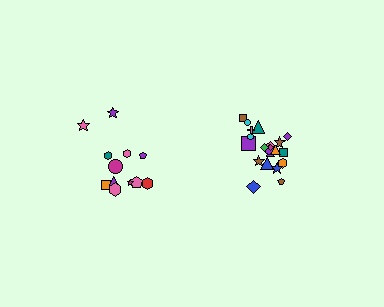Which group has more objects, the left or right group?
The right group.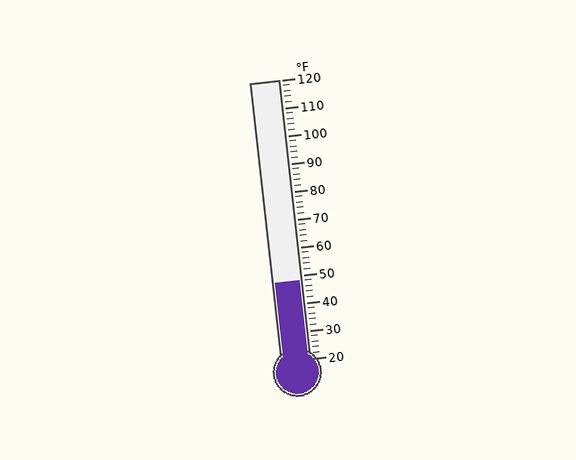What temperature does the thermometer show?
The thermometer shows approximately 48°F.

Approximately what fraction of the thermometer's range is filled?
The thermometer is filled to approximately 30% of its range.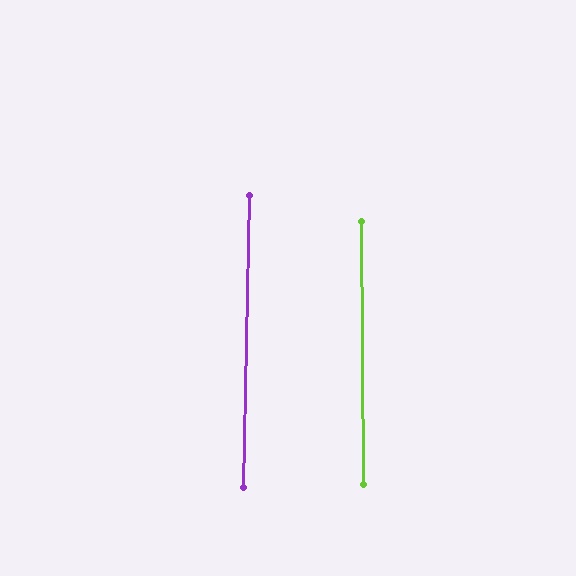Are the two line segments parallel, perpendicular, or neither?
Parallel — their directions differ by only 1.6°.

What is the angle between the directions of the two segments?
Approximately 2 degrees.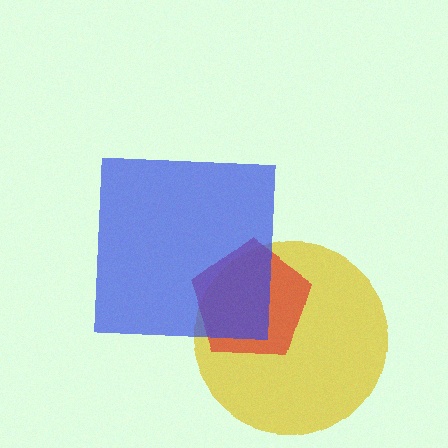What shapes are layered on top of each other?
The layered shapes are: a yellow circle, a red pentagon, a blue square.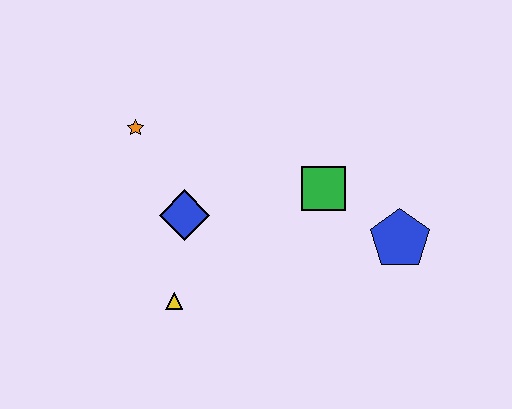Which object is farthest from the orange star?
The blue pentagon is farthest from the orange star.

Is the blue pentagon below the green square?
Yes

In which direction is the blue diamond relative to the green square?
The blue diamond is to the left of the green square.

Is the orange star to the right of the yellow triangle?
No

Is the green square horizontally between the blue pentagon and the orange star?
Yes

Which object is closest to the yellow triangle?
The blue diamond is closest to the yellow triangle.